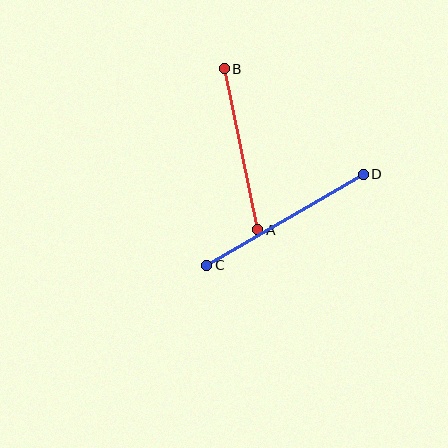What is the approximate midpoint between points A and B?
The midpoint is at approximately (241, 149) pixels.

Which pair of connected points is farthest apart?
Points C and D are farthest apart.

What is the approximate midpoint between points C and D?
The midpoint is at approximately (285, 220) pixels.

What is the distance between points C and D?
The distance is approximately 181 pixels.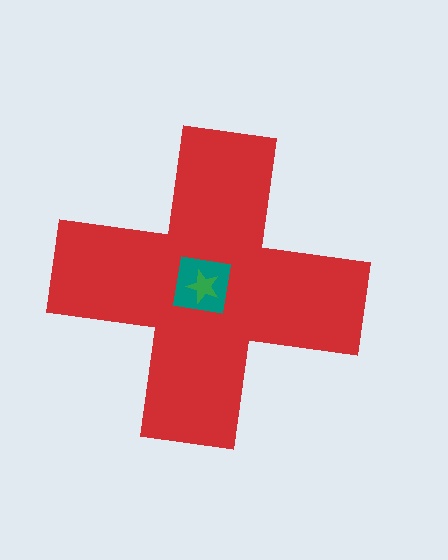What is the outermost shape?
The red cross.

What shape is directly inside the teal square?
The green star.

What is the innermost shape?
The green star.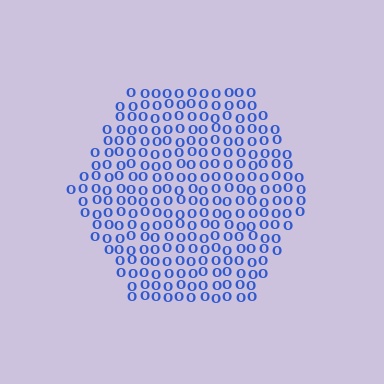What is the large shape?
The large shape is a hexagon.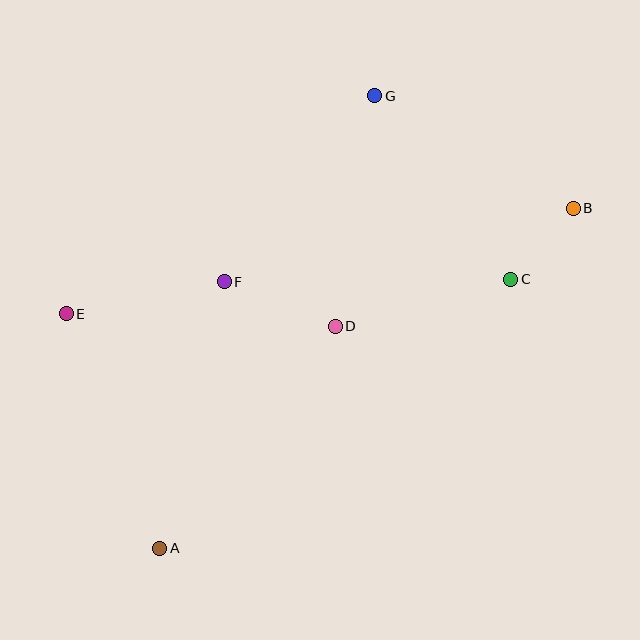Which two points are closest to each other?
Points B and C are closest to each other.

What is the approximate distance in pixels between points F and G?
The distance between F and G is approximately 239 pixels.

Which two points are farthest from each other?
Points A and B are farthest from each other.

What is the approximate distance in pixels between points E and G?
The distance between E and G is approximately 378 pixels.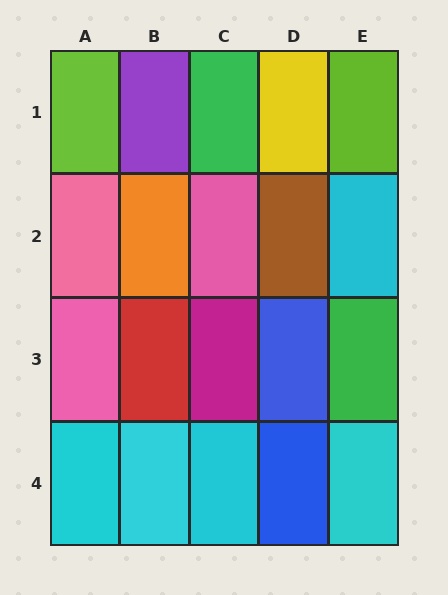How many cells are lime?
2 cells are lime.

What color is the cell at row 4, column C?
Cyan.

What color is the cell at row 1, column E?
Lime.